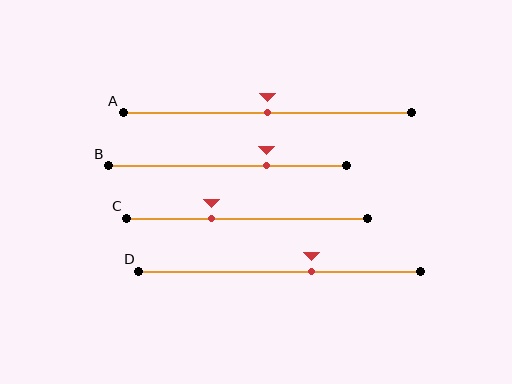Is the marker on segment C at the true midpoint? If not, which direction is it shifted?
No, the marker on segment C is shifted to the left by about 15% of the segment length.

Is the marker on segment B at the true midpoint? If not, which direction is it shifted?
No, the marker on segment B is shifted to the right by about 16% of the segment length.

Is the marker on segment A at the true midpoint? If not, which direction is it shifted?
Yes, the marker on segment A is at the true midpoint.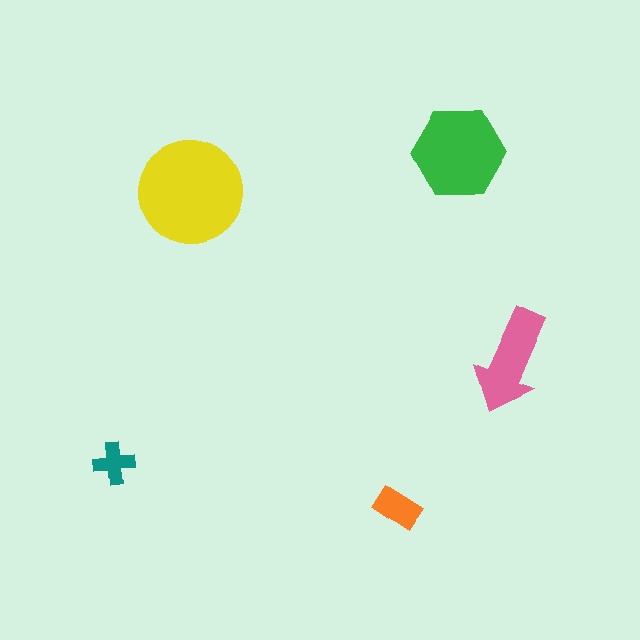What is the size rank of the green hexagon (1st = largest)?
2nd.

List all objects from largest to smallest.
The yellow circle, the green hexagon, the pink arrow, the orange rectangle, the teal cross.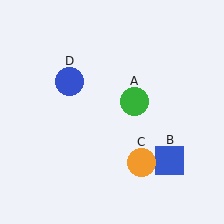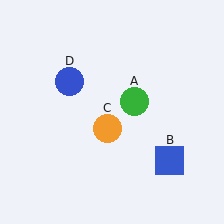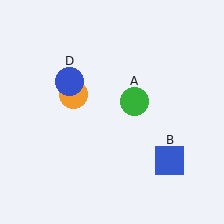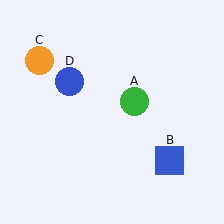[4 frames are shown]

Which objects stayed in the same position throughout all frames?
Green circle (object A) and blue square (object B) and blue circle (object D) remained stationary.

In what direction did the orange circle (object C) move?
The orange circle (object C) moved up and to the left.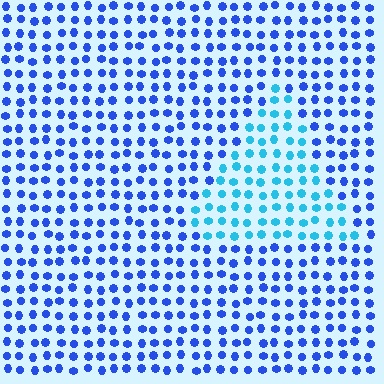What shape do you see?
I see a triangle.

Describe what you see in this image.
The image is filled with small blue elements in a uniform arrangement. A triangle-shaped region is visible where the elements are tinted to a slightly different hue, forming a subtle color boundary.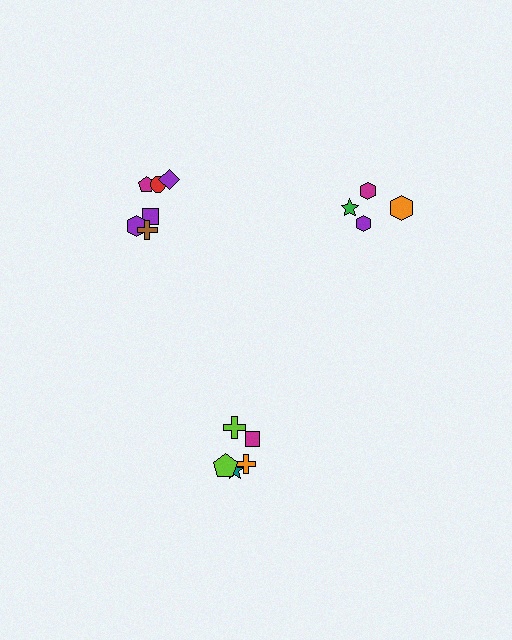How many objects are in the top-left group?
There are 6 objects.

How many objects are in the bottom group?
There are 5 objects.